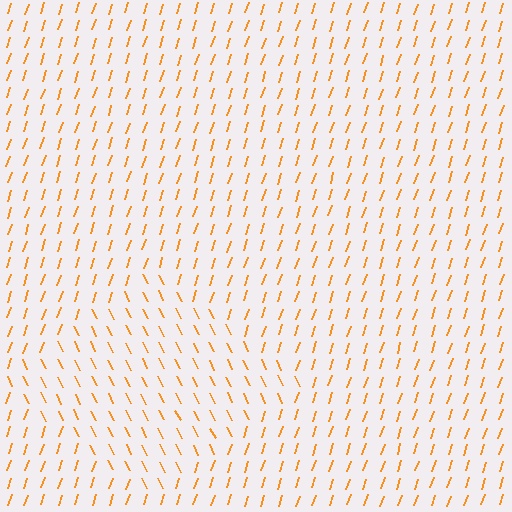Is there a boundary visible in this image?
Yes, there is a texture boundary formed by a change in line orientation.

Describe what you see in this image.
The image is filled with small orange line segments. A diamond region in the image has lines oriented differently from the surrounding lines, creating a visible texture boundary.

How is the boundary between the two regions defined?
The boundary is defined purely by a change in line orientation (approximately 45 degrees difference). All lines are the same color and thickness.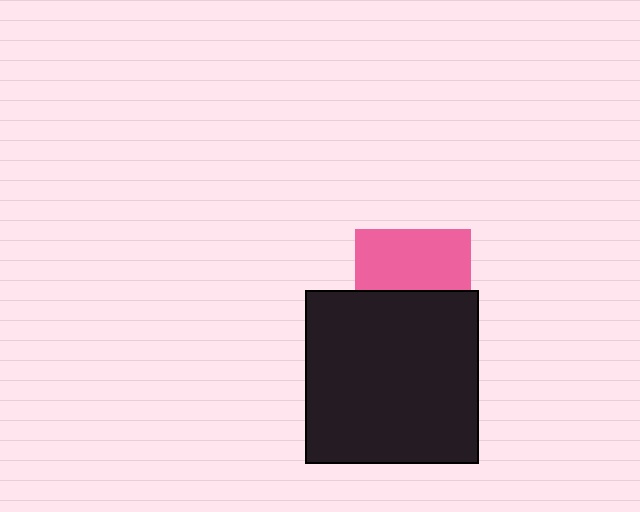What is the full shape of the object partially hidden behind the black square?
The partially hidden object is a pink square.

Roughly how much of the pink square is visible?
About half of it is visible (roughly 52%).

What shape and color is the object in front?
The object in front is a black square.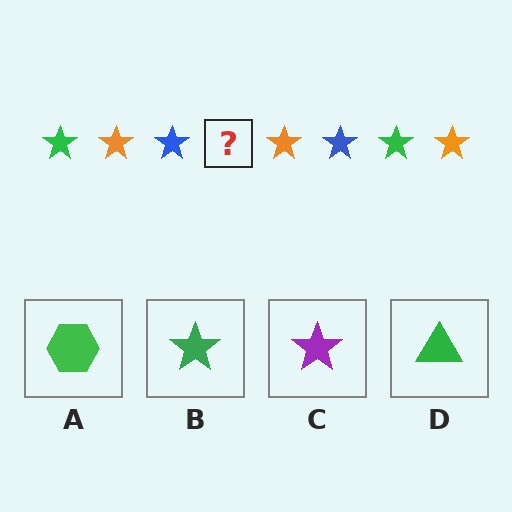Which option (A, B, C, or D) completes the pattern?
B.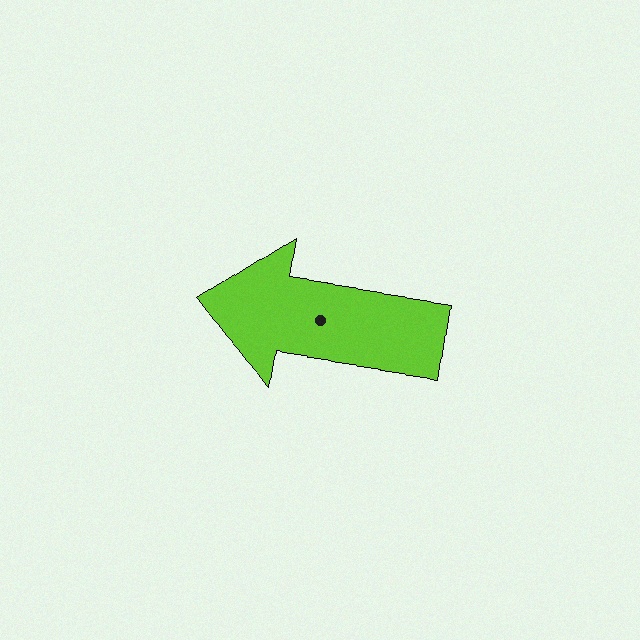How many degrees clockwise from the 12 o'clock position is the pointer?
Approximately 278 degrees.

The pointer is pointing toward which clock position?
Roughly 9 o'clock.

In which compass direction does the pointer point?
West.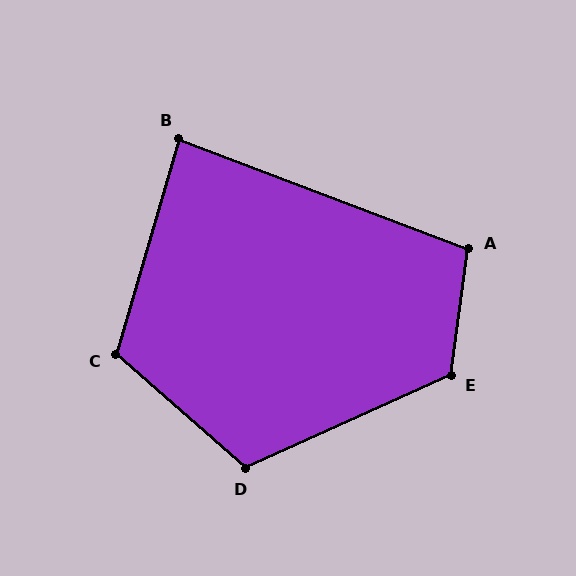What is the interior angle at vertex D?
Approximately 115 degrees (obtuse).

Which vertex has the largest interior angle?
E, at approximately 122 degrees.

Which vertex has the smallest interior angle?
B, at approximately 86 degrees.